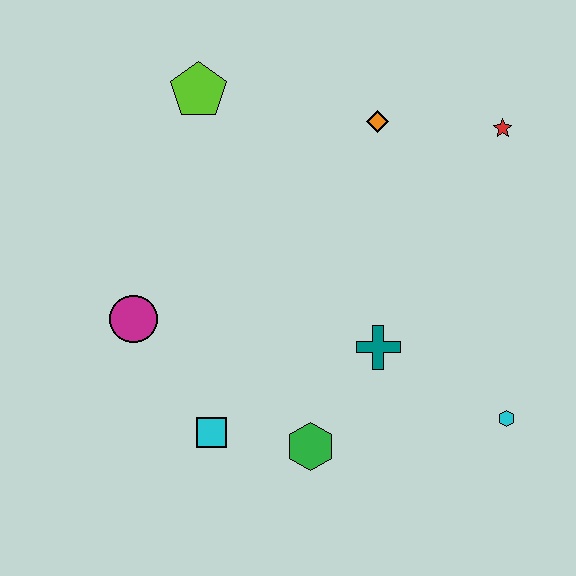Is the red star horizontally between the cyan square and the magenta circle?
No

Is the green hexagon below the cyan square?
Yes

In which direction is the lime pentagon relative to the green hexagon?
The lime pentagon is above the green hexagon.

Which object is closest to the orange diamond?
The red star is closest to the orange diamond.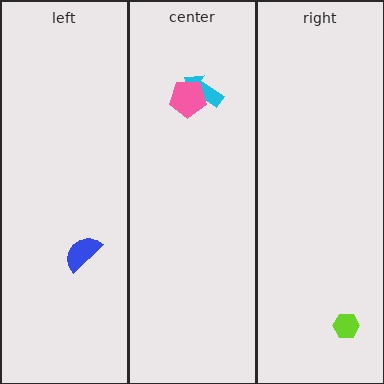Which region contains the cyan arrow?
The center region.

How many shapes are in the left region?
1.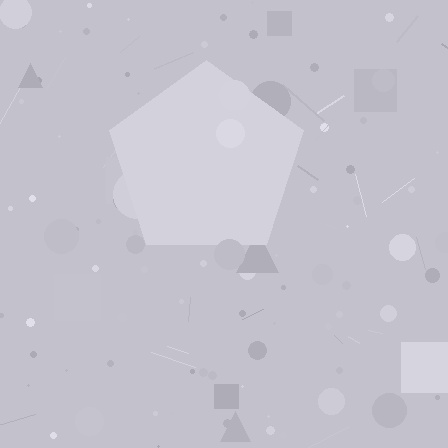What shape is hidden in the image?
A pentagon is hidden in the image.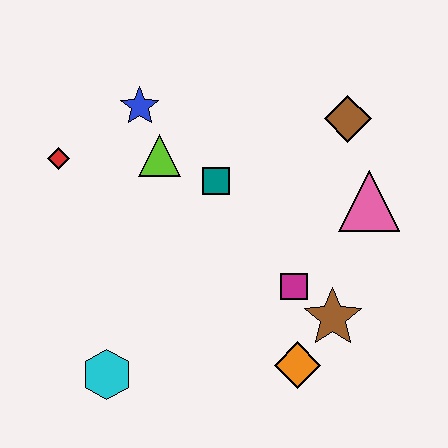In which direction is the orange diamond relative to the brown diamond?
The orange diamond is below the brown diamond.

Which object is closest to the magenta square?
The brown star is closest to the magenta square.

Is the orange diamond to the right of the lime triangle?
Yes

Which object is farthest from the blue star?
The orange diamond is farthest from the blue star.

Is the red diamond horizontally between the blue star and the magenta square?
No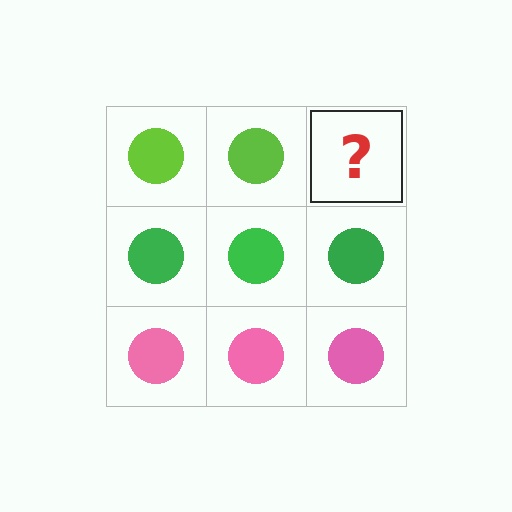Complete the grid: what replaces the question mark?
The question mark should be replaced with a lime circle.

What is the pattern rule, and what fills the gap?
The rule is that each row has a consistent color. The gap should be filled with a lime circle.